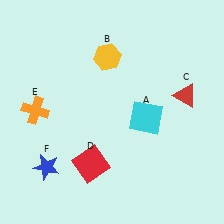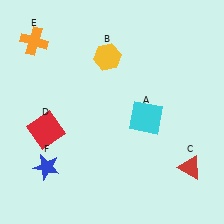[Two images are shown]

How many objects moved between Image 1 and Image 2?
3 objects moved between the two images.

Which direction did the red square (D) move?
The red square (D) moved left.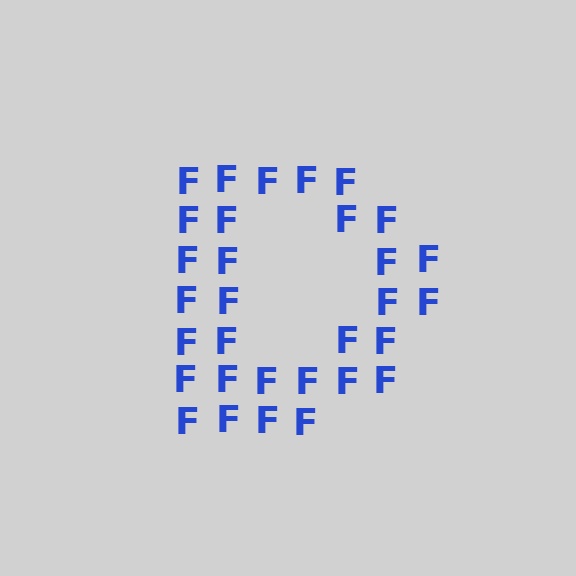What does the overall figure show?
The overall figure shows the letter D.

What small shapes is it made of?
It is made of small letter F's.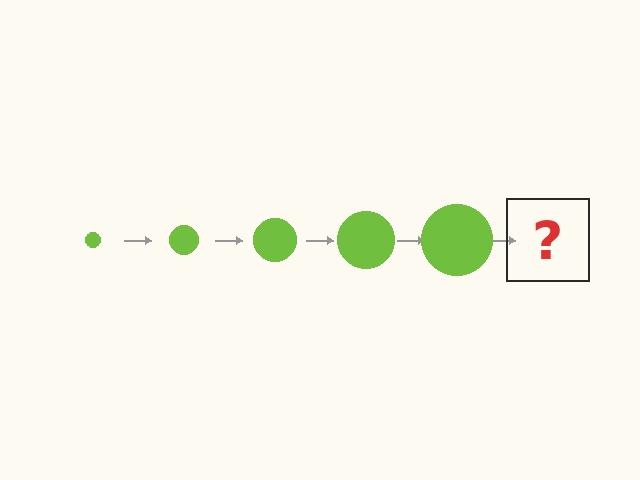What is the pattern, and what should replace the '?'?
The pattern is that the circle gets progressively larger each step. The '?' should be a lime circle, larger than the previous one.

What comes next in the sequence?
The next element should be a lime circle, larger than the previous one.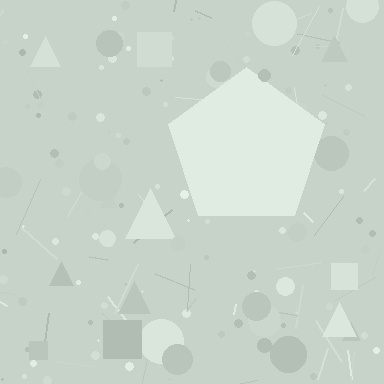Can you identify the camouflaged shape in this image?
The camouflaged shape is a pentagon.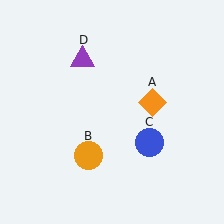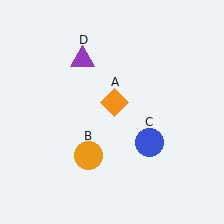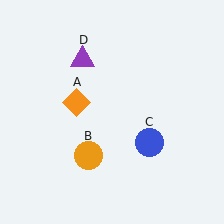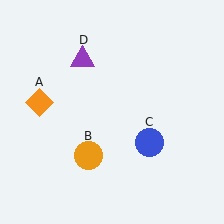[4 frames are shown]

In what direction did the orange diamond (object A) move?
The orange diamond (object A) moved left.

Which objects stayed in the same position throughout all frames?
Orange circle (object B) and blue circle (object C) and purple triangle (object D) remained stationary.